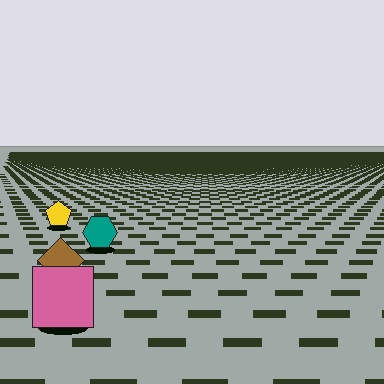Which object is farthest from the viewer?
The yellow pentagon is farthest from the viewer. It appears smaller and the ground texture around it is denser.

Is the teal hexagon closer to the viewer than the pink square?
No. The pink square is closer — you can tell from the texture gradient: the ground texture is coarser near it.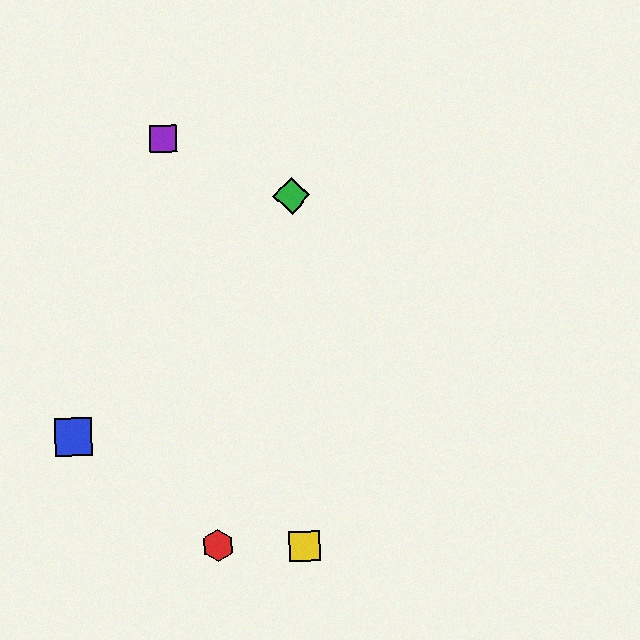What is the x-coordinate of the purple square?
The purple square is at x≈163.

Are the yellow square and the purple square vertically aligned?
No, the yellow square is at x≈305 and the purple square is at x≈163.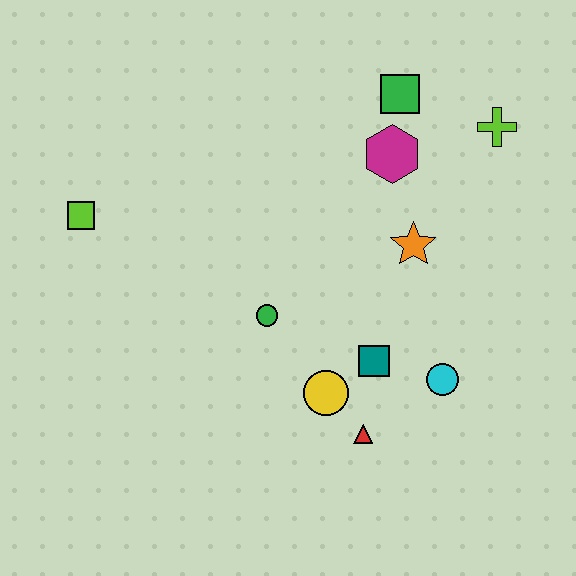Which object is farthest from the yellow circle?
The lime cross is farthest from the yellow circle.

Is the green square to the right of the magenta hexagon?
Yes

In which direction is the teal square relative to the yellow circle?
The teal square is to the right of the yellow circle.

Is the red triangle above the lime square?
No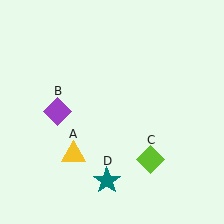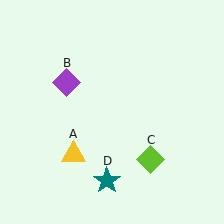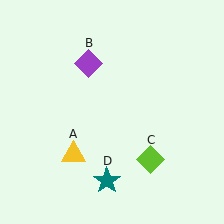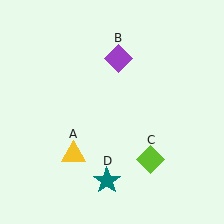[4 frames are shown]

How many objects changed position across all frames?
1 object changed position: purple diamond (object B).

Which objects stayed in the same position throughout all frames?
Yellow triangle (object A) and lime diamond (object C) and teal star (object D) remained stationary.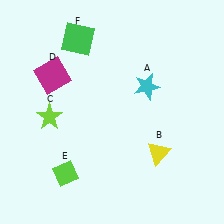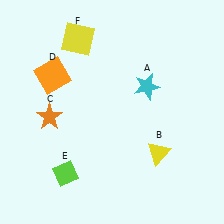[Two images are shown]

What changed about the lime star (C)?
In Image 1, C is lime. In Image 2, it changed to orange.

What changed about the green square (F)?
In Image 1, F is green. In Image 2, it changed to yellow.